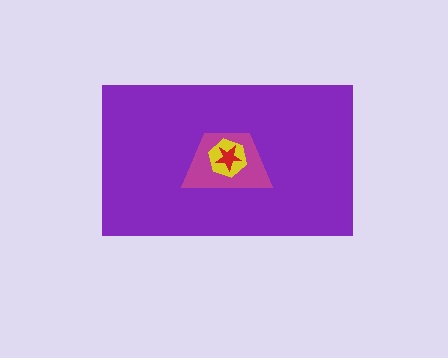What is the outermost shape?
The purple rectangle.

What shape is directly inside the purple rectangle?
The magenta trapezoid.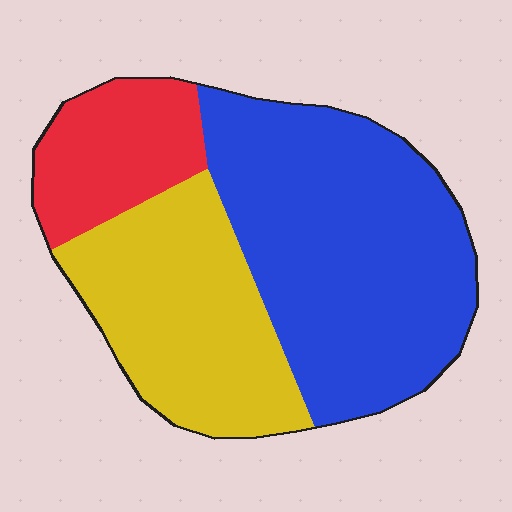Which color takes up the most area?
Blue, at roughly 50%.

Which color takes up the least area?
Red, at roughly 15%.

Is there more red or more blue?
Blue.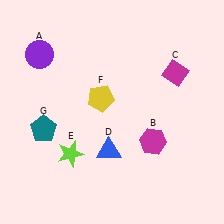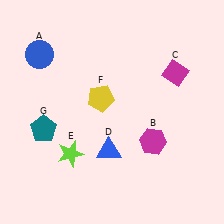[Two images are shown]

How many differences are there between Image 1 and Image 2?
There is 1 difference between the two images.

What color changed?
The circle (A) changed from purple in Image 1 to blue in Image 2.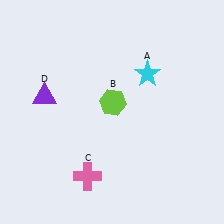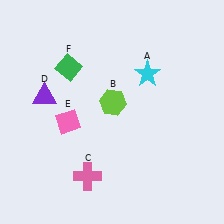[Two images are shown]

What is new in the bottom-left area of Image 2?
A pink diamond (E) was added in the bottom-left area of Image 2.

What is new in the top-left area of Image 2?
A green diamond (F) was added in the top-left area of Image 2.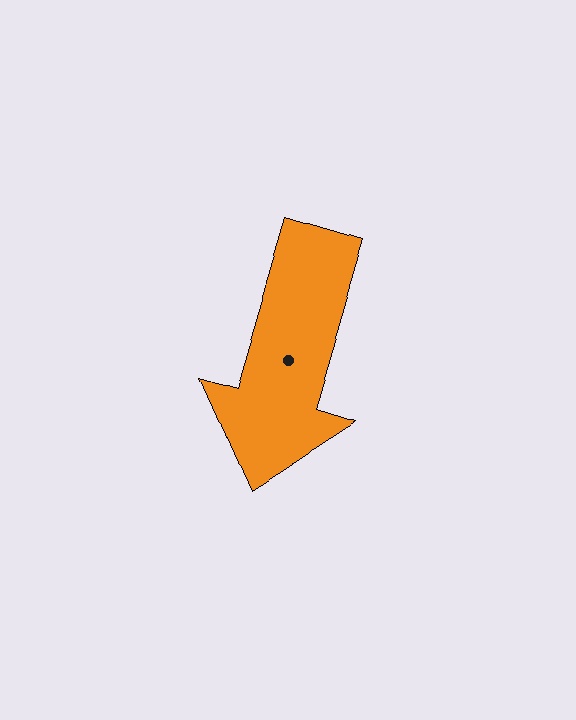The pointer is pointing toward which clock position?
Roughly 7 o'clock.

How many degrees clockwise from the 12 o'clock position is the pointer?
Approximately 196 degrees.